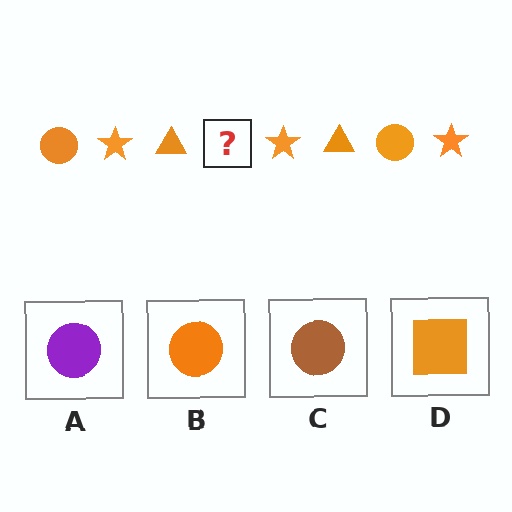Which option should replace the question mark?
Option B.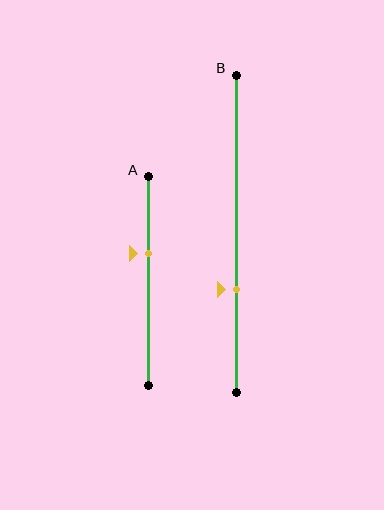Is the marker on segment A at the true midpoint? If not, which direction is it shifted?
No, the marker on segment A is shifted upward by about 13% of the segment length.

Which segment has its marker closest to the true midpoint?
Segment A has its marker closest to the true midpoint.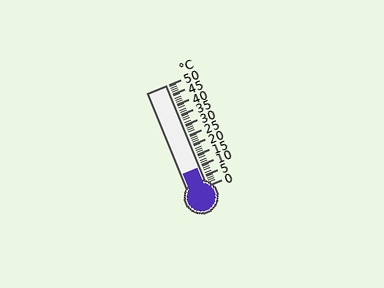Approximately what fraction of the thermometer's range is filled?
The thermometer is filled to approximately 20% of its range.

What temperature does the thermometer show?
The thermometer shows approximately 9°C.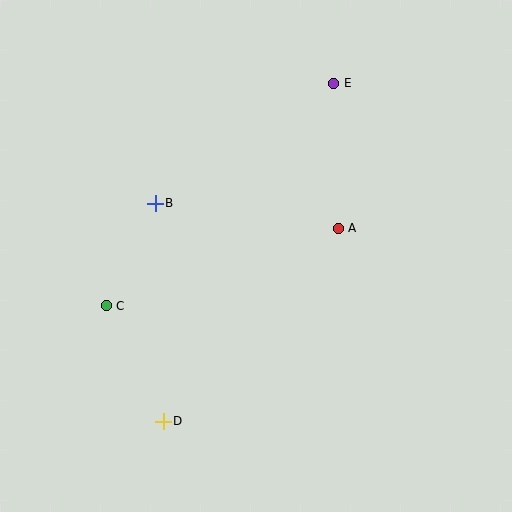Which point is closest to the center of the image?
Point A at (338, 229) is closest to the center.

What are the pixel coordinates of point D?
Point D is at (163, 421).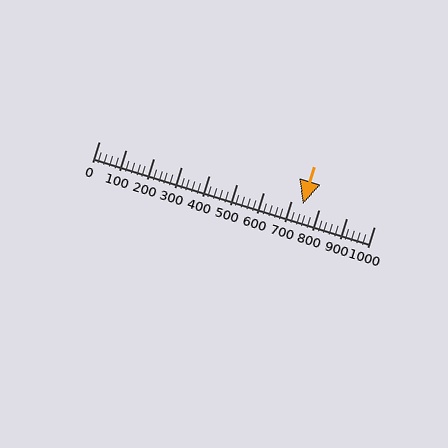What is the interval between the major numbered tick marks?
The major tick marks are spaced 100 units apart.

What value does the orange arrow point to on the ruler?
The orange arrow points to approximately 740.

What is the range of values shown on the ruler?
The ruler shows values from 0 to 1000.